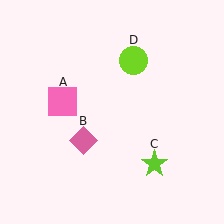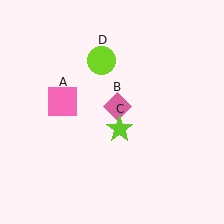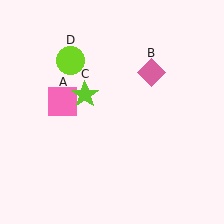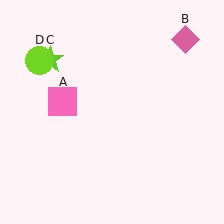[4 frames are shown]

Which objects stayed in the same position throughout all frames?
Pink square (object A) remained stationary.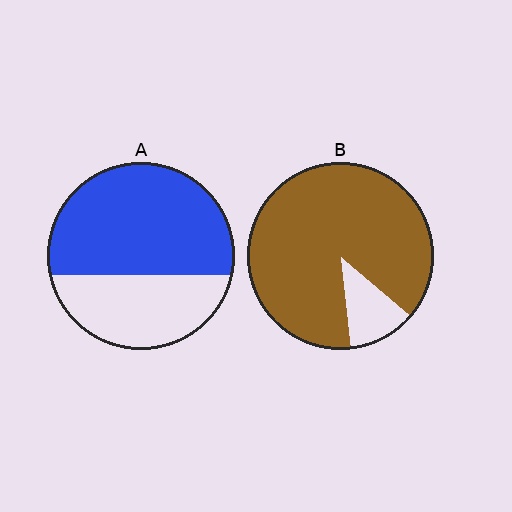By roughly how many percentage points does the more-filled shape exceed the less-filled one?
By roughly 25 percentage points (B over A).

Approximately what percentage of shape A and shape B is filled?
A is approximately 65% and B is approximately 90%.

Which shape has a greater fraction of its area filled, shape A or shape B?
Shape B.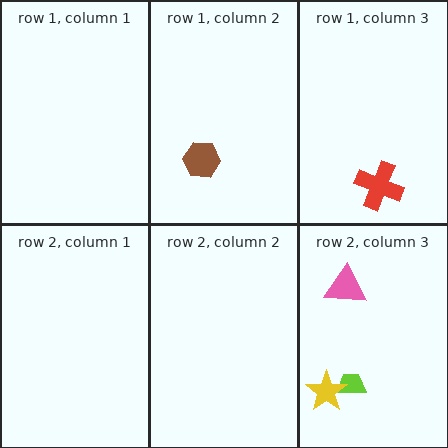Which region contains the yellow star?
The row 2, column 3 region.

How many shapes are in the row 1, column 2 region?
1.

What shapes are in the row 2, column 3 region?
The lime trapezoid, the yellow star, the pink triangle.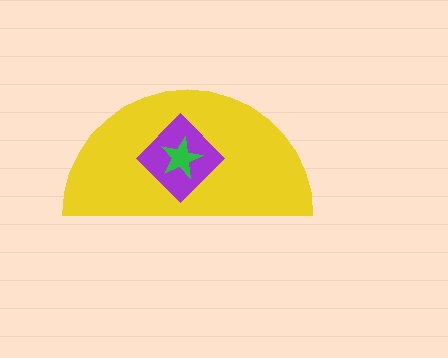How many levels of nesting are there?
3.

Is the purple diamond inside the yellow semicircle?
Yes.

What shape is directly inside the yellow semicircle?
The purple diamond.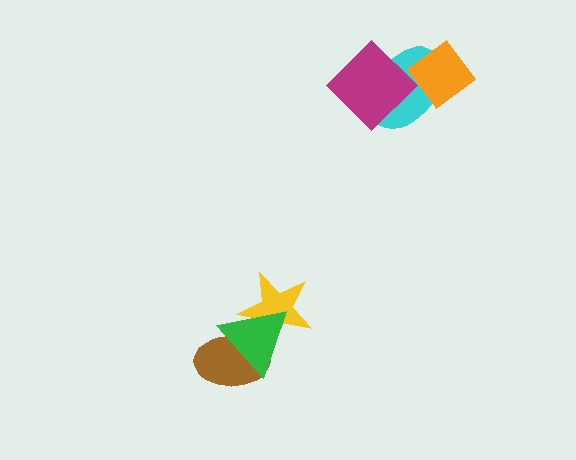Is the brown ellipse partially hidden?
Yes, it is partially covered by another shape.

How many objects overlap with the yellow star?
2 objects overlap with the yellow star.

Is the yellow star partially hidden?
Yes, it is partially covered by another shape.